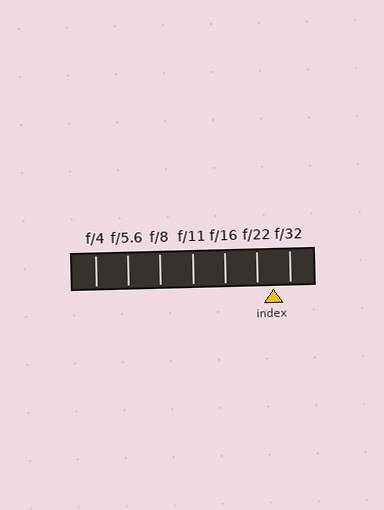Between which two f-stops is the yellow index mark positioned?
The index mark is between f/22 and f/32.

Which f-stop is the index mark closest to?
The index mark is closest to f/32.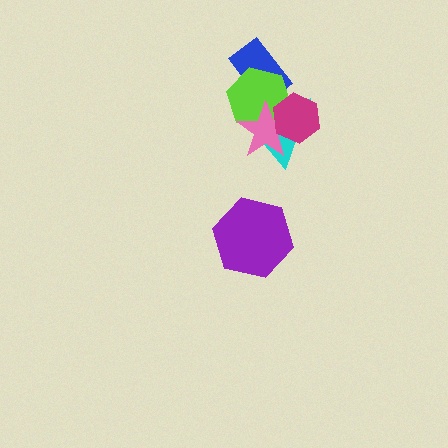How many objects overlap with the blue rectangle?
2 objects overlap with the blue rectangle.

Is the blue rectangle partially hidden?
Yes, it is partially covered by another shape.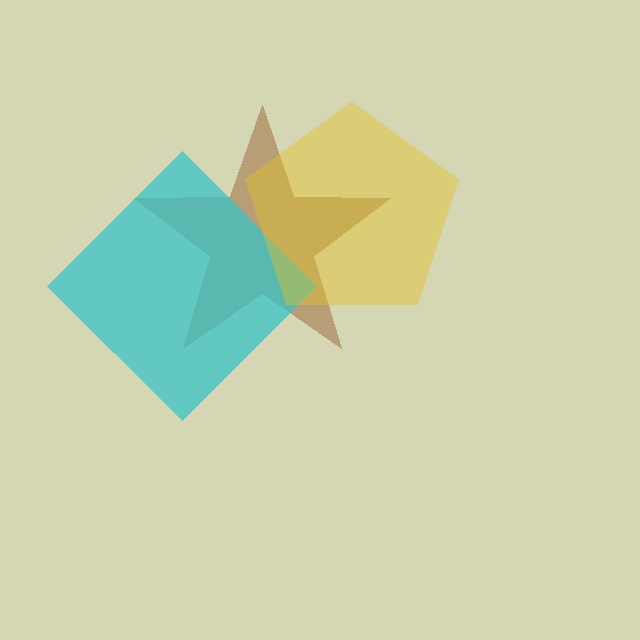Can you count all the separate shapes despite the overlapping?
Yes, there are 3 separate shapes.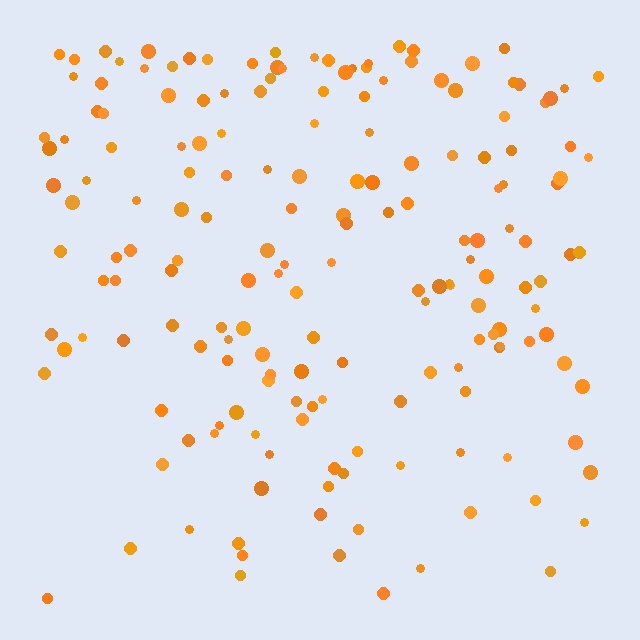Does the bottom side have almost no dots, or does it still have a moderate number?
Still a moderate number, just noticeably fewer than the top.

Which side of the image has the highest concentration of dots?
The top.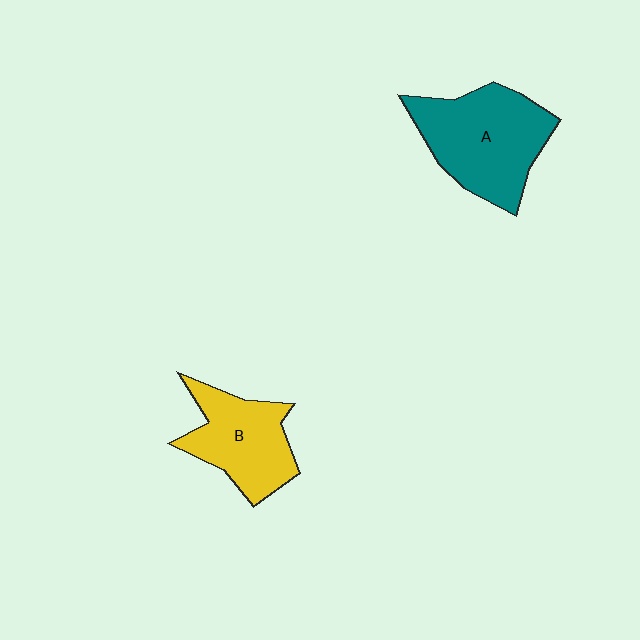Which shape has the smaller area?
Shape B (yellow).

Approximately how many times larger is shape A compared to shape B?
Approximately 1.3 times.